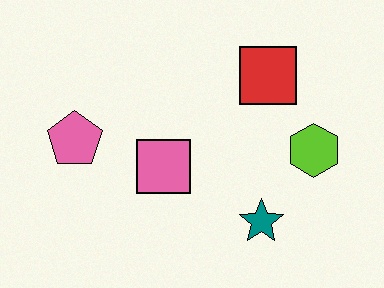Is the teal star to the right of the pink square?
Yes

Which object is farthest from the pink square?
The lime hexagon is farthest from the pink square.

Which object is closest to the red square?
The lime hexagon is closest to the red square.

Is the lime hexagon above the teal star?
Yes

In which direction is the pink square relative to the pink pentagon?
The pink square is to the right of the pink pentagon.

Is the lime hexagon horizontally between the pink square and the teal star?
No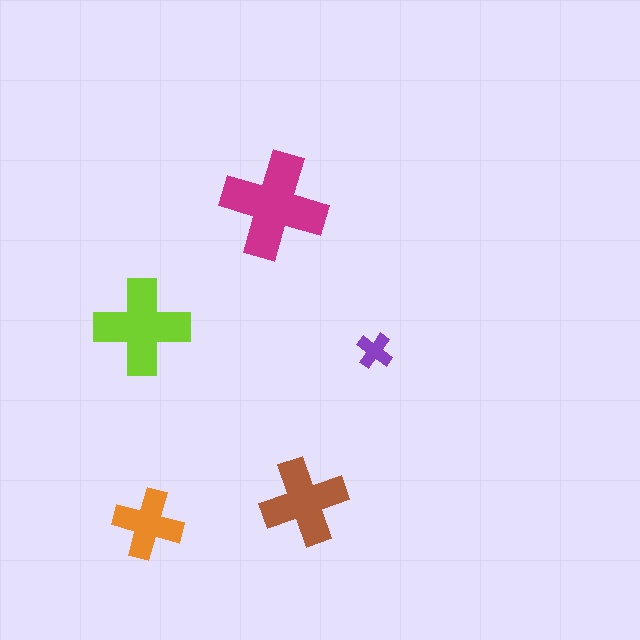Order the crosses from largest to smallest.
the magenta one, the lime one, the brown one, the orange one, the purple one.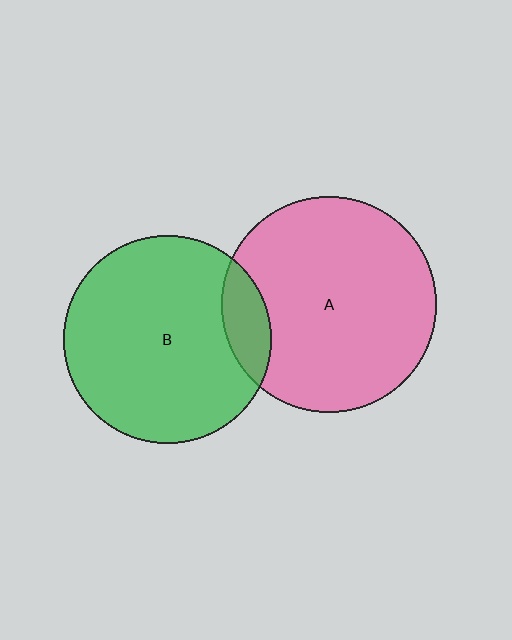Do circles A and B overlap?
Yes.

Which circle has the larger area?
Circle A (pink).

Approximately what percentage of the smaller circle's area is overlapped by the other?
Approximately 10%.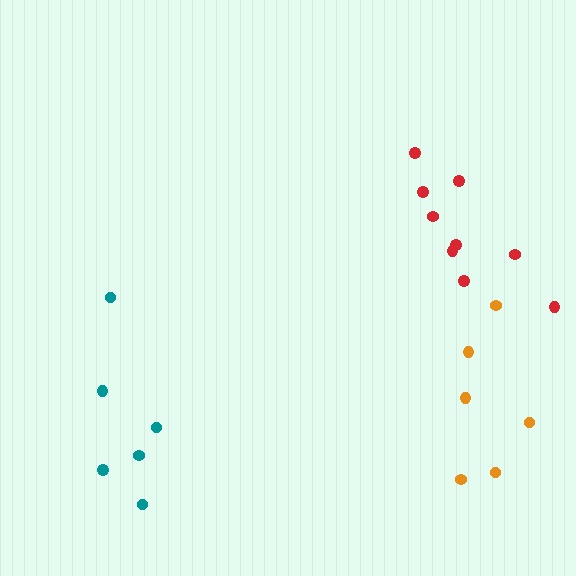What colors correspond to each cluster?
The clusters are colored: teal, red, orange.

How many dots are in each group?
Group 1: 6 dots, Group 2: 9 dots, Group 3: 6 dots (21 total).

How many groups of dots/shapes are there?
There are 3 groups.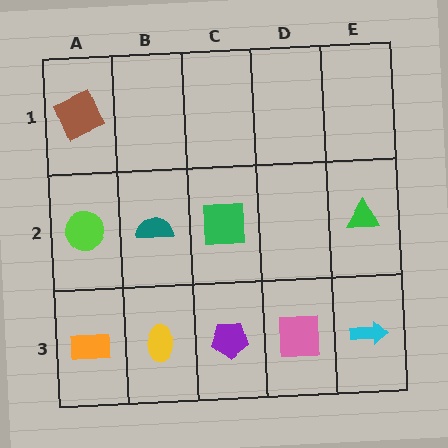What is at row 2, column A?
A lime circle.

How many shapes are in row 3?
5 shapes.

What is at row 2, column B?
A teal semicircle.